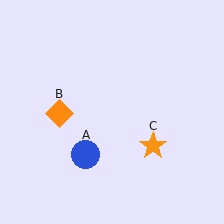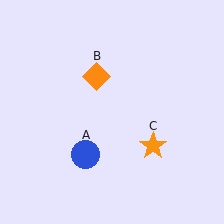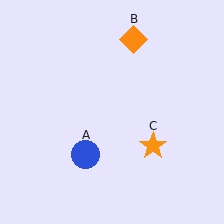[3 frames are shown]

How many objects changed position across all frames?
1 object changed position: orange diamond (object B).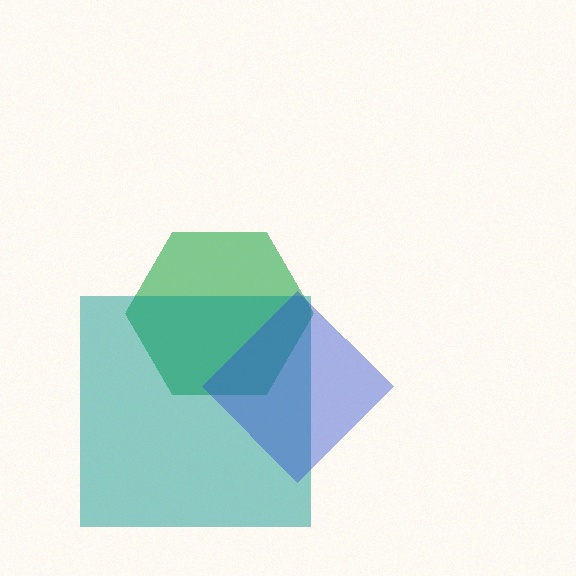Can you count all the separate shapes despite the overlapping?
Yes, there are 3 separate shapes.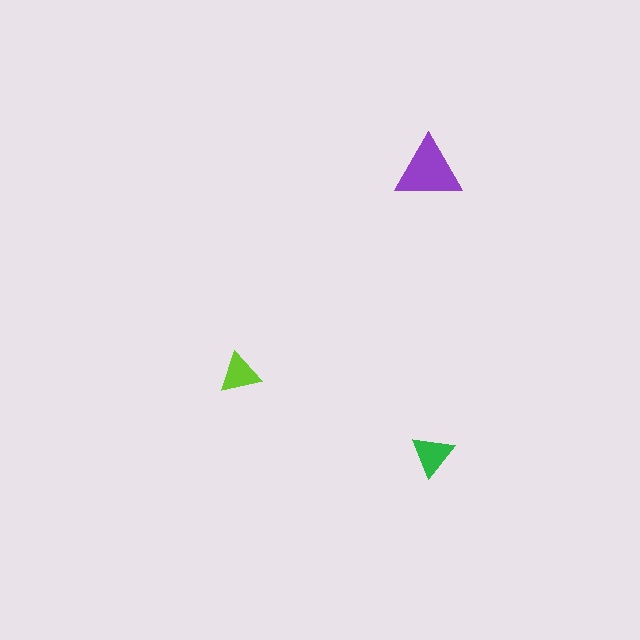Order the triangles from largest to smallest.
the purple one, the green one, the lime one.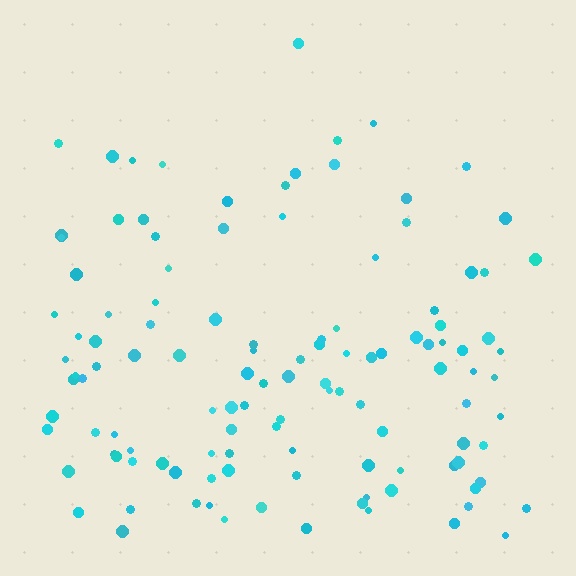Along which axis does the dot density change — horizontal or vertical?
Vertical.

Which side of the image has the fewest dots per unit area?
The top.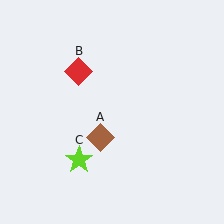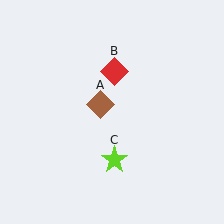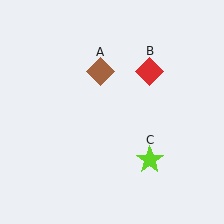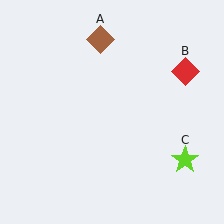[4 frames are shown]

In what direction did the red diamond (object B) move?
The red diamond (object B) moved right.